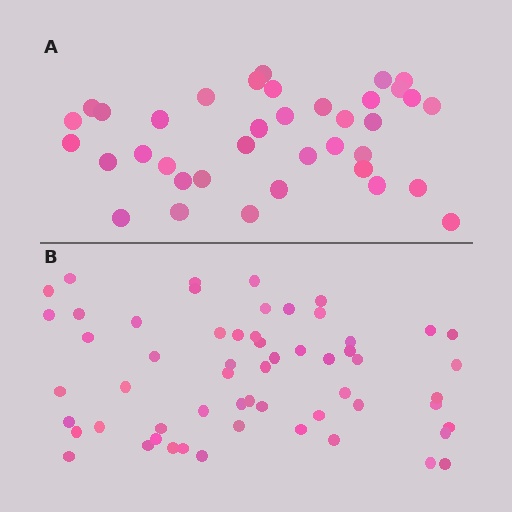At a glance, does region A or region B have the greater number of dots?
Region B (the bottom region) has more dots.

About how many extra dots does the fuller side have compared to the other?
Region B has approximately 20 more dots than region A.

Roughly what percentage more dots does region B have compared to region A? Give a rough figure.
About 55% more.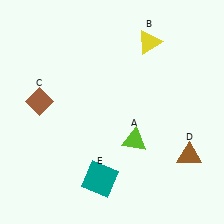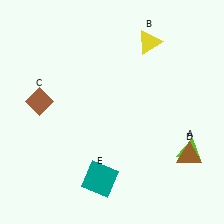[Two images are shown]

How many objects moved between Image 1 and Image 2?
1 object moved between the two images.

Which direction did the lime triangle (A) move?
The lime triangle (A) moved right.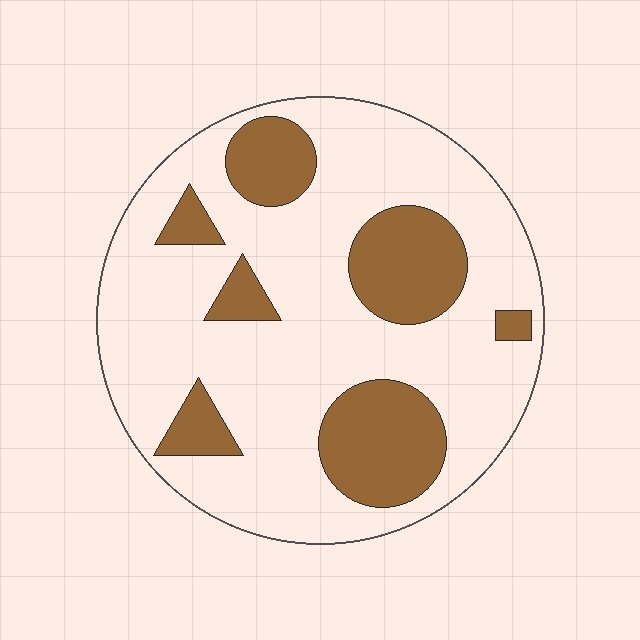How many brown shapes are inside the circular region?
7.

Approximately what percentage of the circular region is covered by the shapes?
Approximately 25%.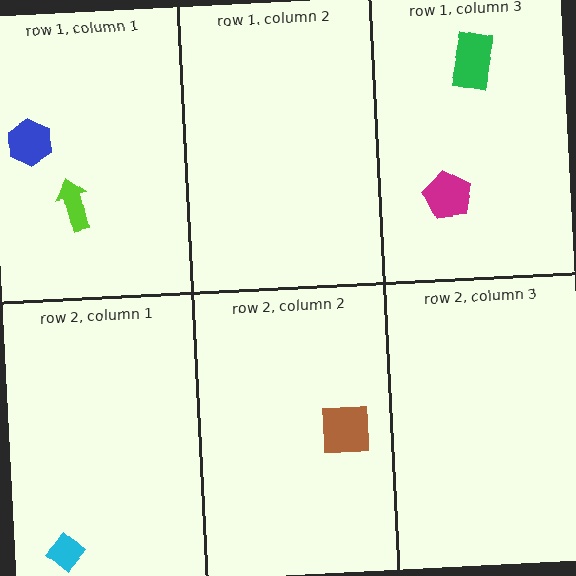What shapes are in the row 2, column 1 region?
The cyan diamond.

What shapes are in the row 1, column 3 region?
The magenta pentagon, the green rectangle.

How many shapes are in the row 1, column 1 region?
2.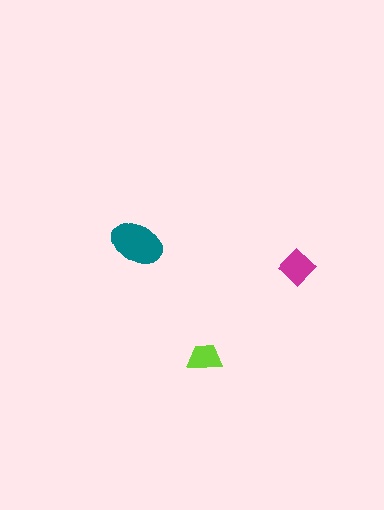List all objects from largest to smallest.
The teal ellipse, the magenta diamond, the lime trapezoid.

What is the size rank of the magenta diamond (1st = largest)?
2nd.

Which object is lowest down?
The lime trapezoid is bottommost.